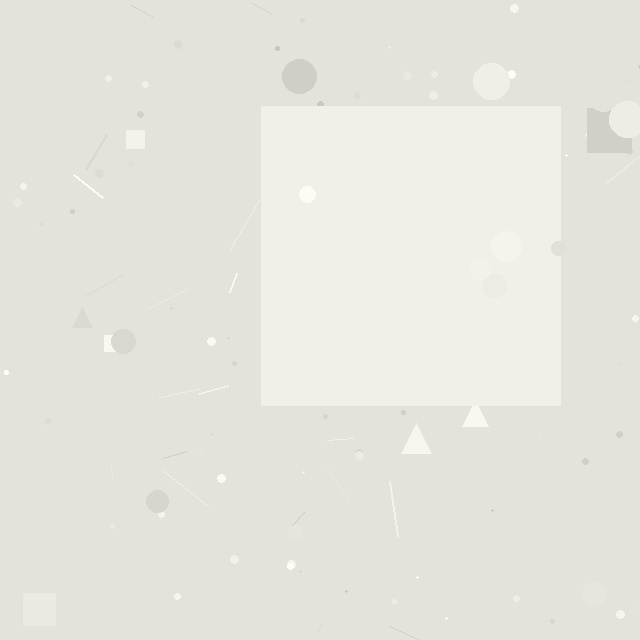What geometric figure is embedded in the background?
A square is embedded in the background.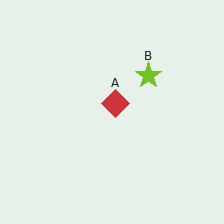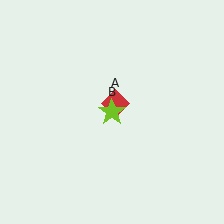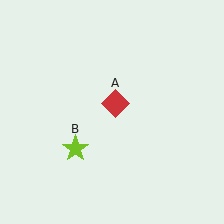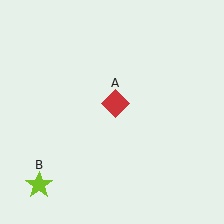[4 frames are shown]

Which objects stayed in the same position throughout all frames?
Red diamond (object A) remained stationary.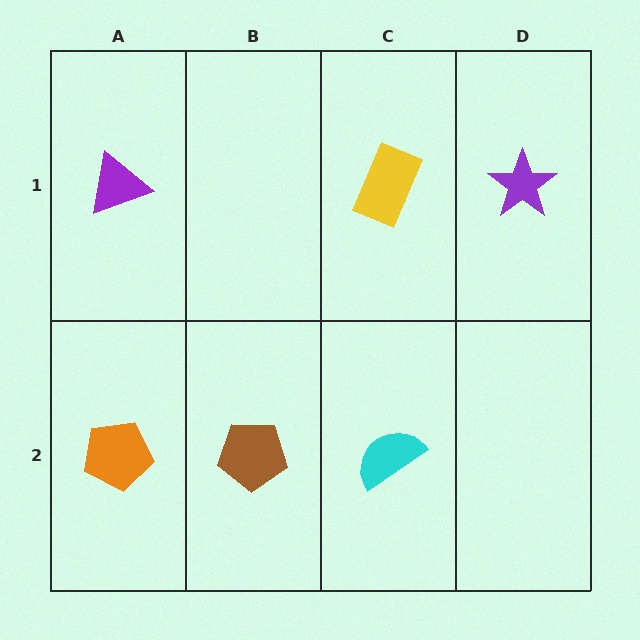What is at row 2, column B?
A brown pentagon.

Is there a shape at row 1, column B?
No, that cell is empty.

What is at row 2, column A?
An orange pentagon.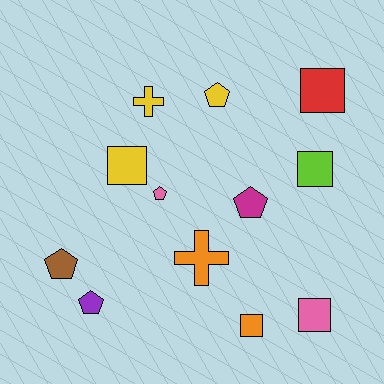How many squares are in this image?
There are 5 squares.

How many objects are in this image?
There are 12 objects.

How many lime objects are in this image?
There is 1 lime object.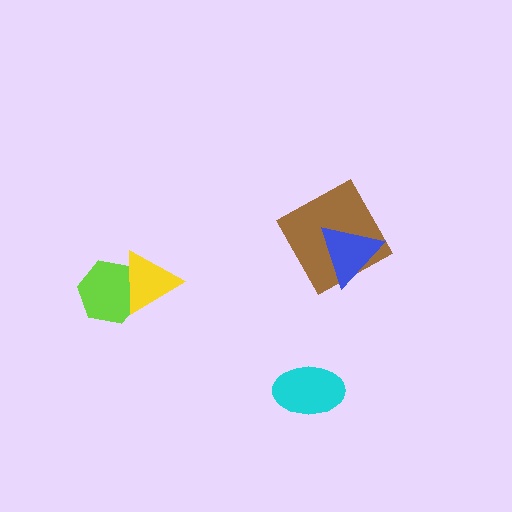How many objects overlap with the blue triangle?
1 object overlaps with the blue triangle.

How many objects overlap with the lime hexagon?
1 object overlaps with the lime hexagon.